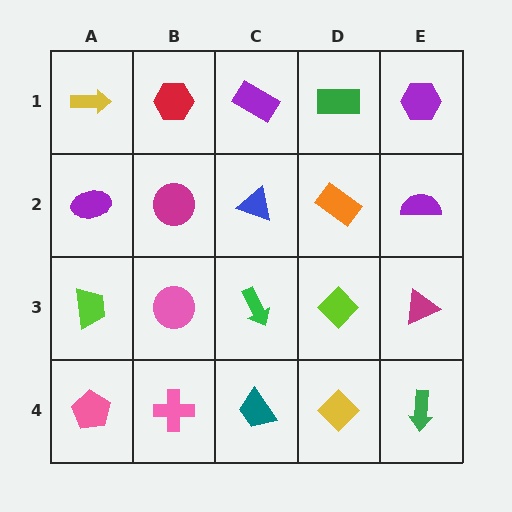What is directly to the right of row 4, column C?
A yellow diamond.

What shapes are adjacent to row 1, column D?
An orange rectangle (row 2, column D), a purple rectangle (row 1, column C), a purple hexagon (row 1, column E).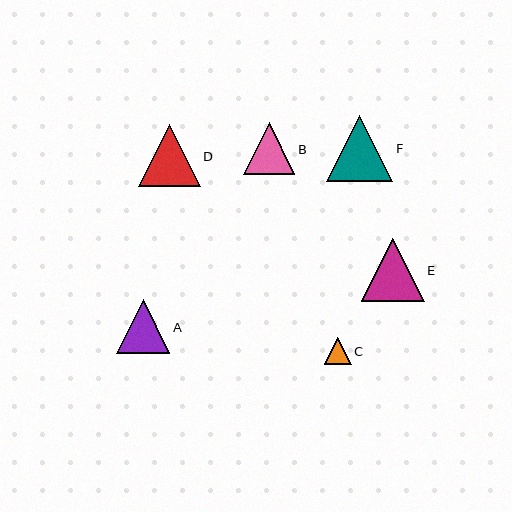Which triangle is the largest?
Triangle F is the largest with a size of approximately 66 pixels.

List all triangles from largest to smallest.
From largest to smallest: F, E, D, A, B, C.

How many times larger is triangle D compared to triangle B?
Triangle D is approximately 1.2 times the size of triangle B.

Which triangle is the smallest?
Triangle C is the smallest with a size of approximately 27 pixels.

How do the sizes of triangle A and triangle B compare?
Triangle A and triangle B are approximately the same size.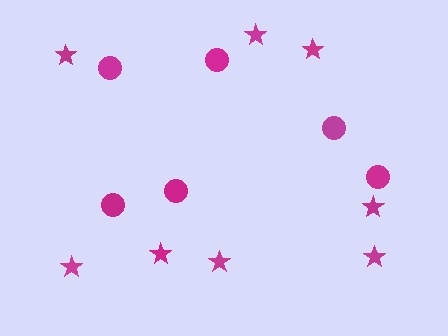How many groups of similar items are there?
There are 2 groups: one group of stars (8) and one group of circles (6).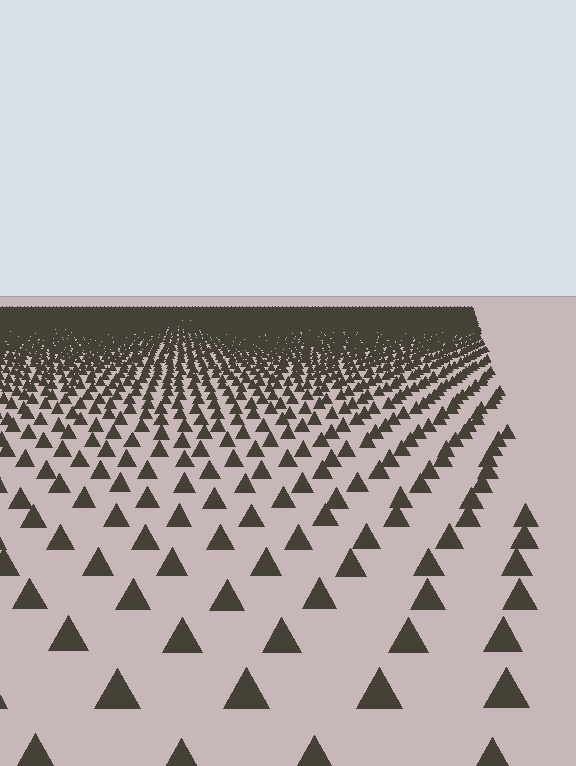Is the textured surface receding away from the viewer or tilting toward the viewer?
The surface is receding away from the viewer. Texture elements get smaller and denser toward the top.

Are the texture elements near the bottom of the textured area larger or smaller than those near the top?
Larger. Near the bottom, elements are closer to the viewer and appear at a bigger on-screen size.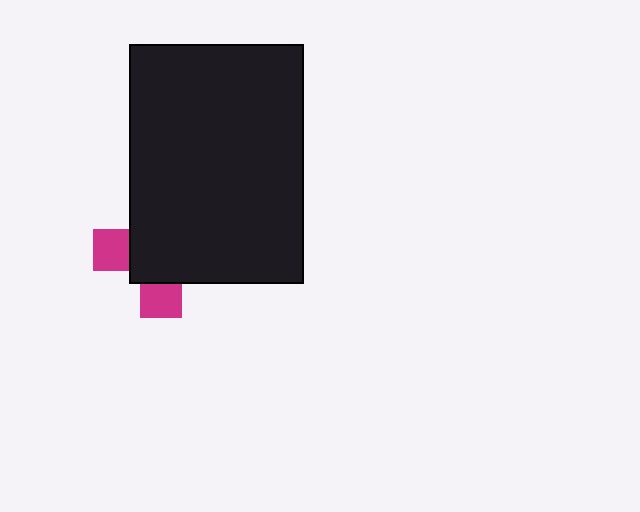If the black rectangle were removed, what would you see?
You would see the complete magenta cross.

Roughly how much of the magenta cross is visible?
A small part of it is visible (roughly 30%).